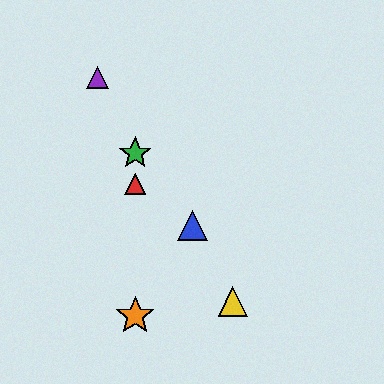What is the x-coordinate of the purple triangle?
The purple triangle is at x≈98.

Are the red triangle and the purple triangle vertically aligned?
No, the red triangle is at x≈135 and the purple triangle is at x≈98.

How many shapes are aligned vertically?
3 shapes (the red triangle, the green star, the orange star) are aligned vertically.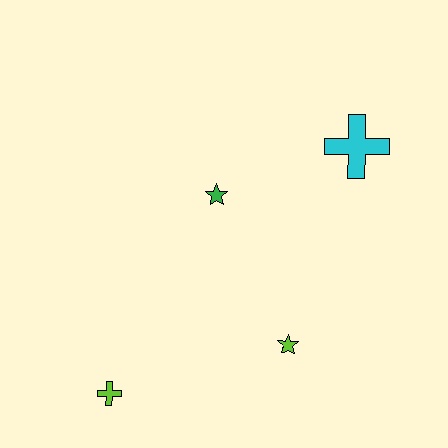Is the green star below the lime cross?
No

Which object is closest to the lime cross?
The lime star is closest to the lime cross.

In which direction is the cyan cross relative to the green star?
The cyan cross is to the right of the green star.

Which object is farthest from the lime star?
The cyan cross is farthest from the lime star.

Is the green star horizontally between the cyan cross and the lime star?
No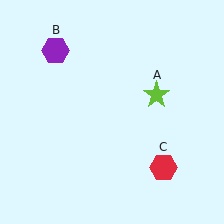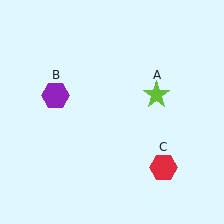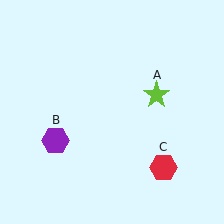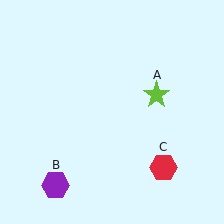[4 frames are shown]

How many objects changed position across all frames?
1 object changed position: purple hexagon (object B).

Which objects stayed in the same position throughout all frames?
Lime star (object A) and red hexagon (object C) remained stationary.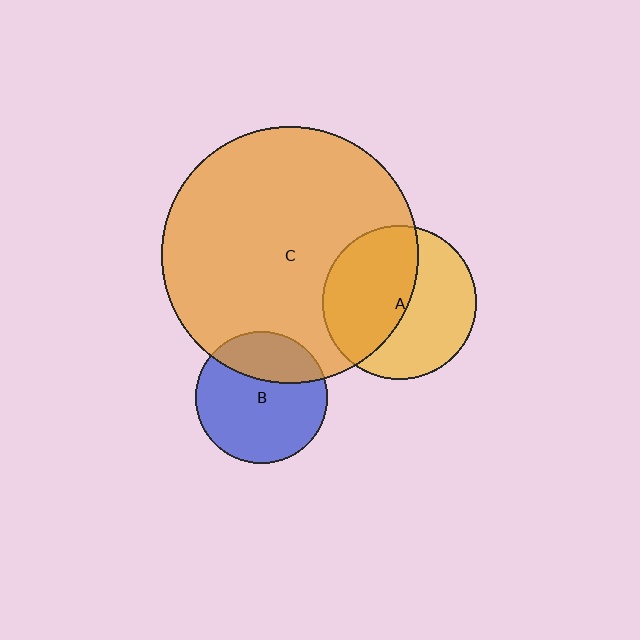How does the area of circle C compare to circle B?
Approximately 3.8 times.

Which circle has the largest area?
Circle C (orange).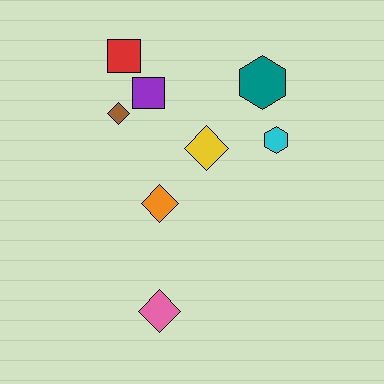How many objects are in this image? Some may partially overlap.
There are 8 objects.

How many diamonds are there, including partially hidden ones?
There are 4 diamonds.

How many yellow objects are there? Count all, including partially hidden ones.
There is 1 yellow object.